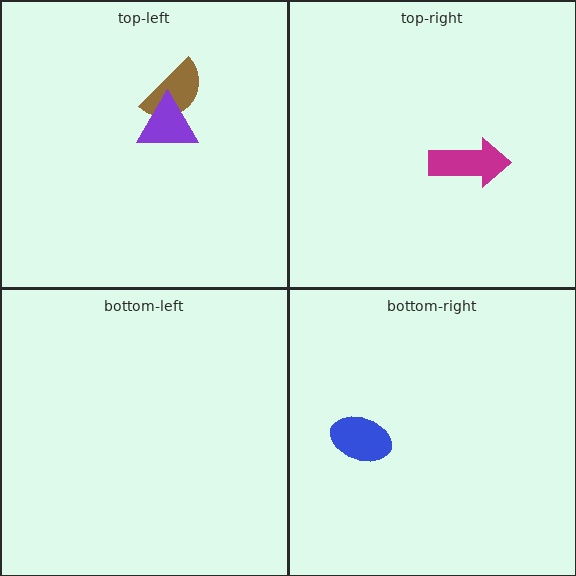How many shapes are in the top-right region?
1.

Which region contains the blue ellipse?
The bottom-right region.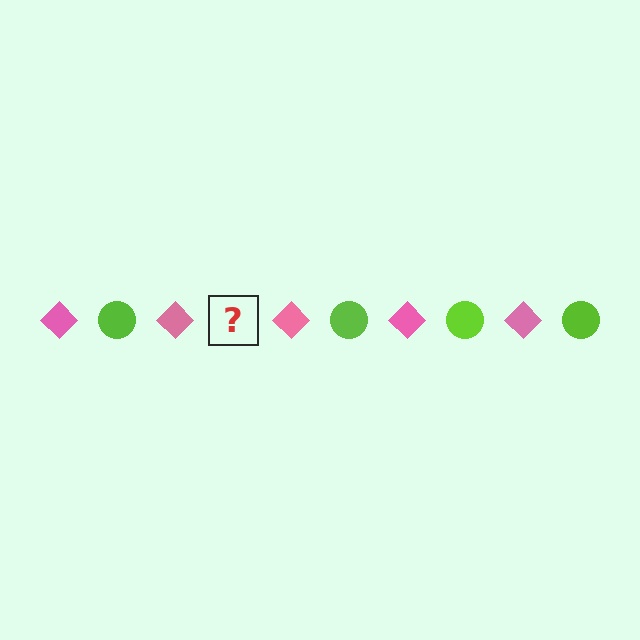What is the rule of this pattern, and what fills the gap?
The rule is that the pattern alternates between pink diamond and lime circle. The gap should be filled with a lime circle.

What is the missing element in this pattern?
The missing element is a lime circle.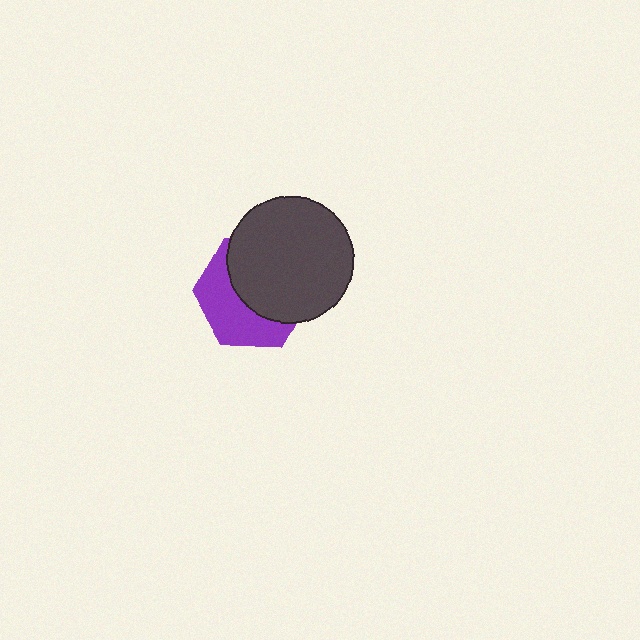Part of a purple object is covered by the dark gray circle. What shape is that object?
It is a hexagon.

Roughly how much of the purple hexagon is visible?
A small part of it is visible (roughly 44%).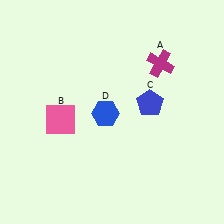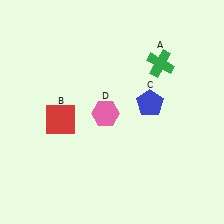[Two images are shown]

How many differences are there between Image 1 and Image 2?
There are 3 differences between the two images.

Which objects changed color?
A changed from magenta to green. B changed from pink to red. D changed from blue to pink.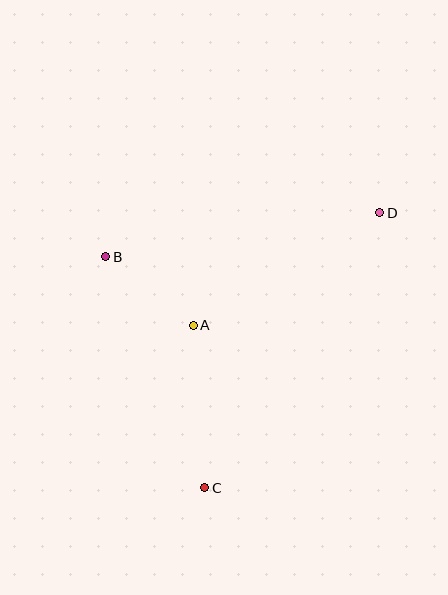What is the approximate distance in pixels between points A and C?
The distance between A and C is approximately 163 pixels.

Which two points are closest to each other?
Points A and B are closest to each other.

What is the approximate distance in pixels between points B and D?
The distance between B and D is approximately 277 pixels.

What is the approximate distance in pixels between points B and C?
The distance between B and C is approximately 251 pixels.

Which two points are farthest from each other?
Points C and D are farthest from each other.